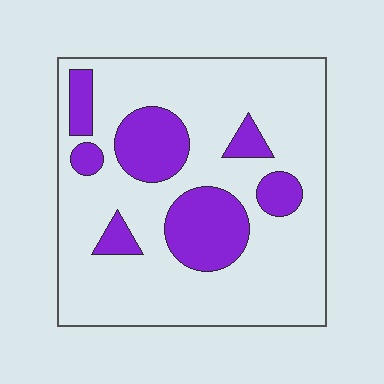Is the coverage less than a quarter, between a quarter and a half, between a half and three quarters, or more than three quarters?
Less than a quarter.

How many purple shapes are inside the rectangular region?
7.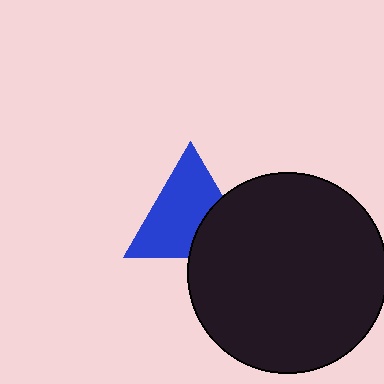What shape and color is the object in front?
The object in front is a black circle.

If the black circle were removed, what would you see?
You would see the complete blue triangle.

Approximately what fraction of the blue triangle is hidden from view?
Roughly 31% of the blue triangle is hidden behind the black circle.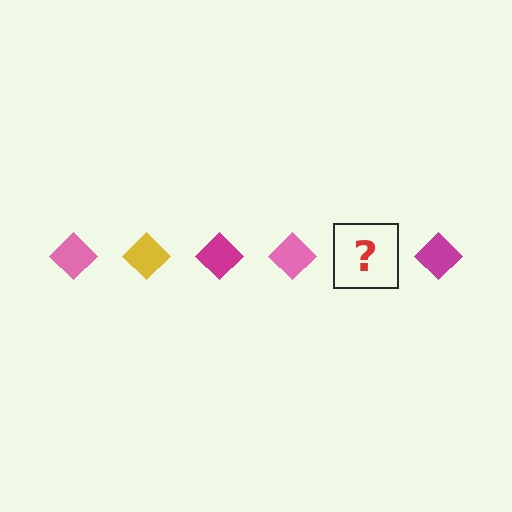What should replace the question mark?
The question mark should be replaced with a yellow diamond.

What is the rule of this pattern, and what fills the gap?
The rule is that the pattern cycles through pink, yellow, magenta diamonds. The gap should be filled with a yellow diamond.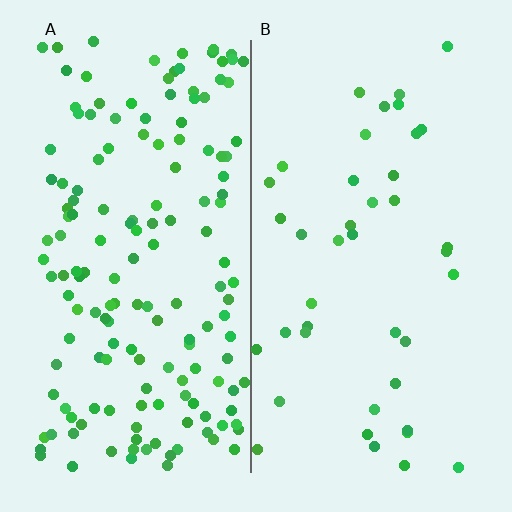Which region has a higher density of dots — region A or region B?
A (the left).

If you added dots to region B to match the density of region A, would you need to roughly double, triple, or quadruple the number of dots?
Approximately quadruple.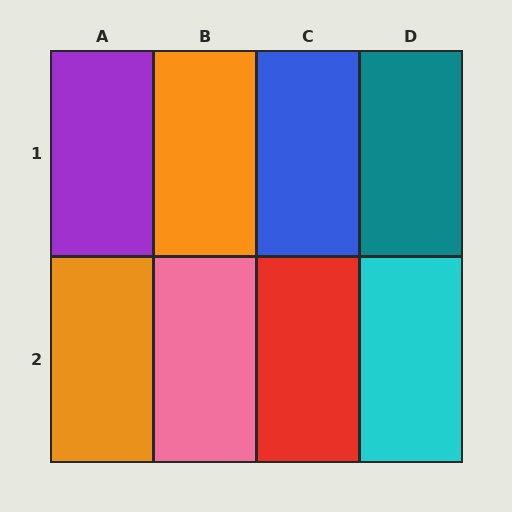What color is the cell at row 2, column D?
Cyan.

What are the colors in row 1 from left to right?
Purple, orange, blue, teal.